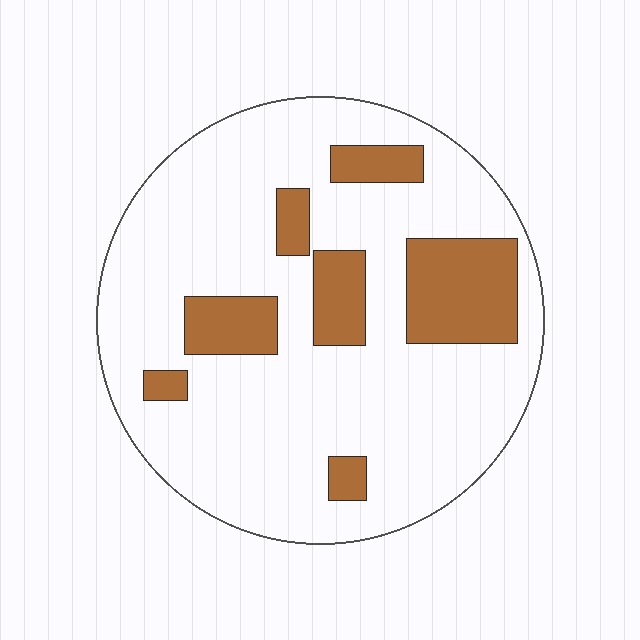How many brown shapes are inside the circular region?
7.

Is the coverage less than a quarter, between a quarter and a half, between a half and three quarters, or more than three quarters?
Less than a quarter.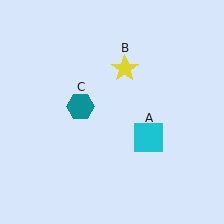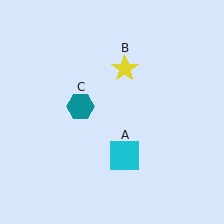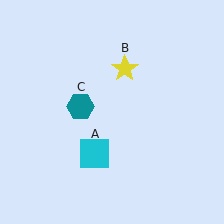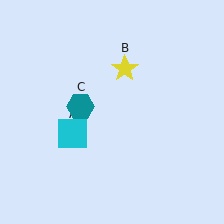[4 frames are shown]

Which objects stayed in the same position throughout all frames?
Yellow star (object B) and teal hexagon (object C) remained stationary.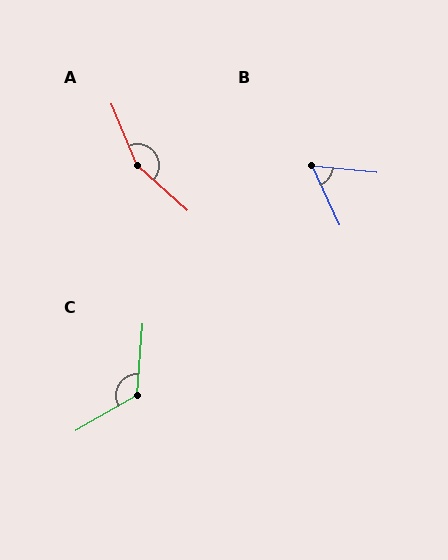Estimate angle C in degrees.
Approximately 124 degrees.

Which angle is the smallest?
B, at approximately 60 degrees.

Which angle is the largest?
A, at approximately 154 degrees.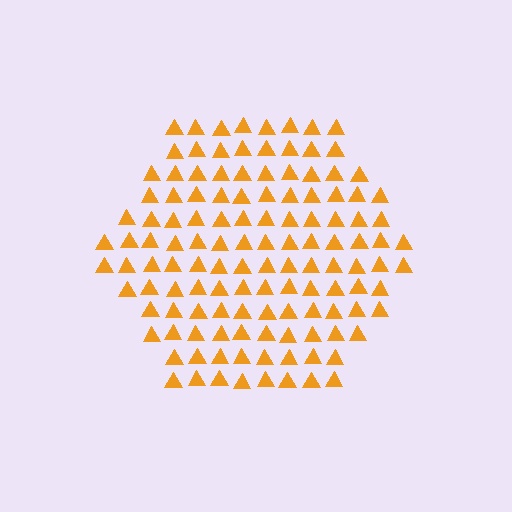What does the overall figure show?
The overall figure shows a hexagon.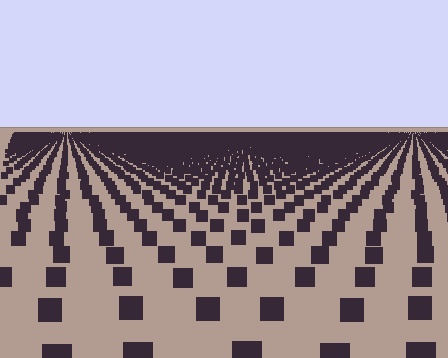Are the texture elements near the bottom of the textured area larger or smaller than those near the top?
Larger. Near the bottom, elements are closer to the viewer and appear at a bigger on-screen size.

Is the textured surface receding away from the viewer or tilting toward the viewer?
The surface is receding away from the viewer. Texture elements get smaller and denser toward the top.